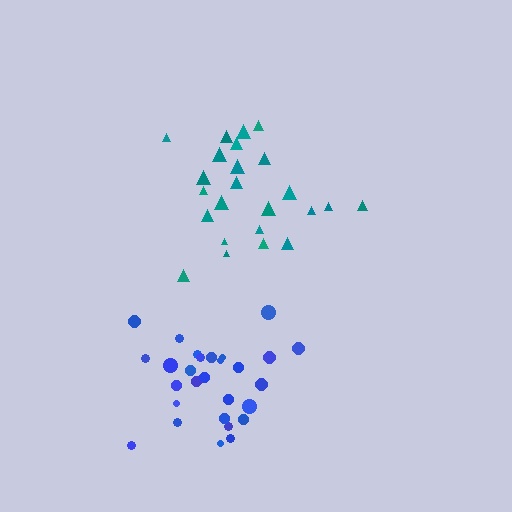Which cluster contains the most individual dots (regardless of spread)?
Blue (28).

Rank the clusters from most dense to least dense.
blue, teal.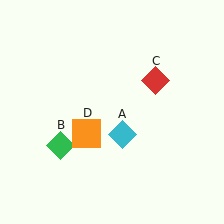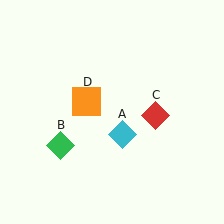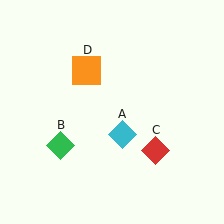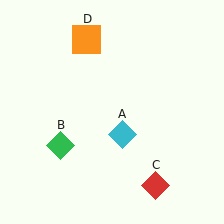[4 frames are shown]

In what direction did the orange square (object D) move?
The orange square (object D) moved up.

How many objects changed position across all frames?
2 objects changed position: red diamond (object C), orange square (object D).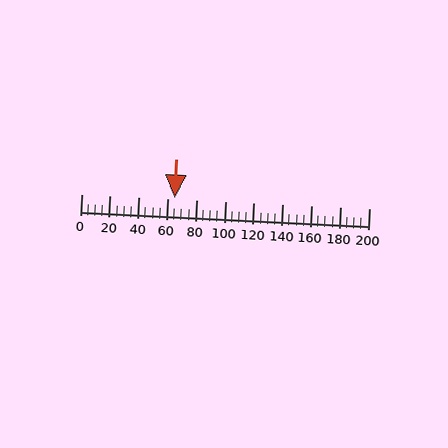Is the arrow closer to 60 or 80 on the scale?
The arrow is closer to 60.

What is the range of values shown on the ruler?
The ruler shows values from 0 to 200.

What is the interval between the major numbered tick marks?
The major tick marks are spaced 20 units apart.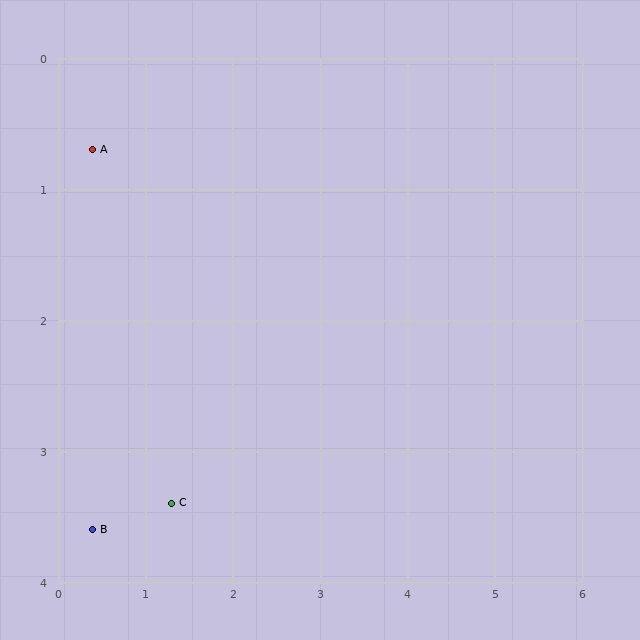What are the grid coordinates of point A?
Point A is at approximately (0.4, 0.7).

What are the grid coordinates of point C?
Point C is at approximately (1.3, 3.4).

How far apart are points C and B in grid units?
Points C and B are about 0.9 grid units apart.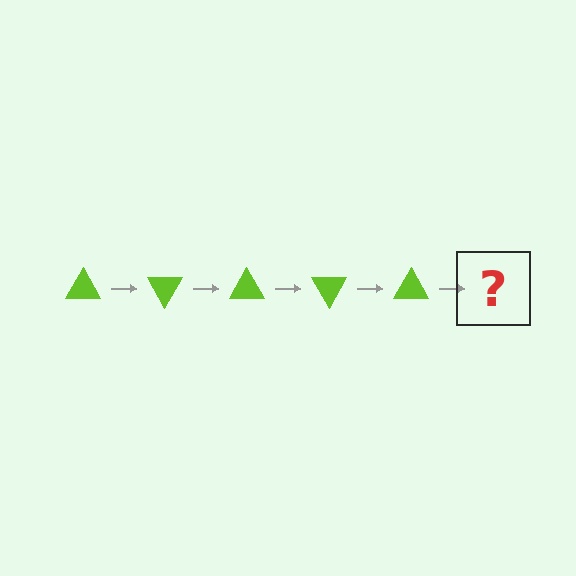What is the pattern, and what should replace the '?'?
The pattern is that the triangle rotates 60 degrees each step. The '?' should be a lime triangle rotated 300 degrees.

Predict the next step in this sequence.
The next step is a lime triangle rotated 300 degrees.